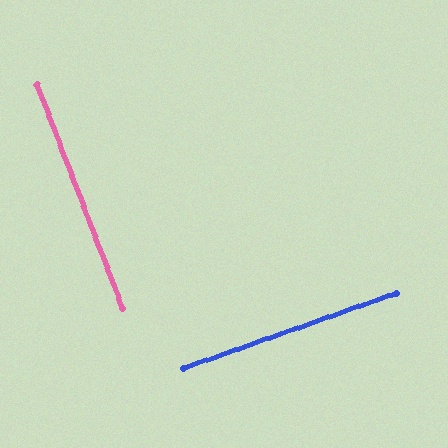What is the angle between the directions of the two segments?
Approximately 89 degrees.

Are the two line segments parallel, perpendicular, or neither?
Perpendicular — they meet at approximately 89°.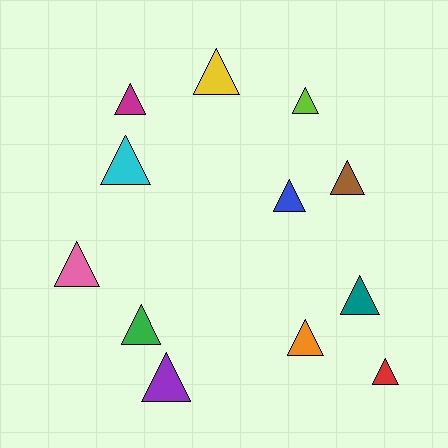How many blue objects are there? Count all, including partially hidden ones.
There is 1 blue object.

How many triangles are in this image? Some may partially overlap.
There are 12 triangles.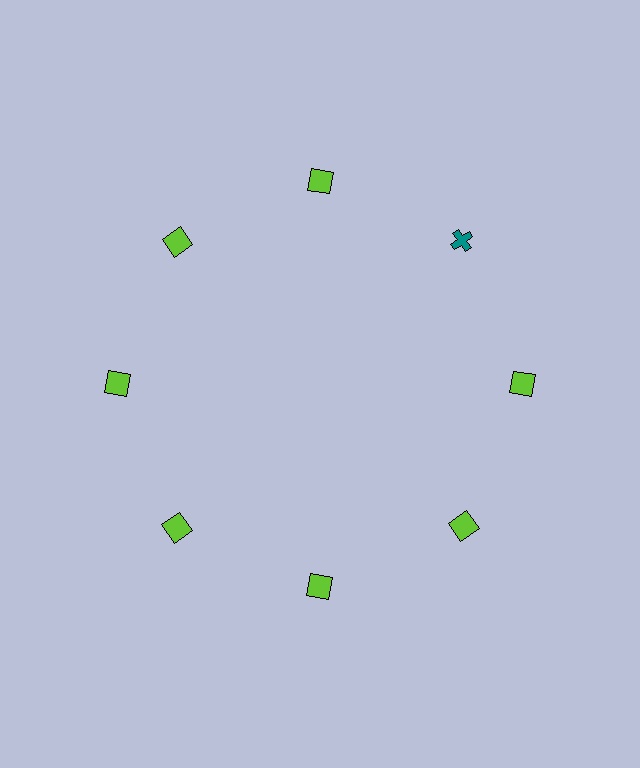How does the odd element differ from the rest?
It differs in both color (teal instead of lime) and shape (cross instead of square).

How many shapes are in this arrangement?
There are 8 shapes arranged in a ring pattern.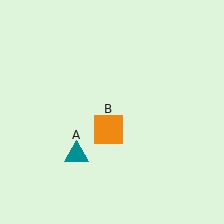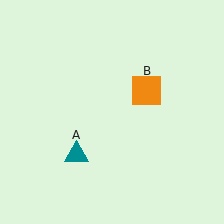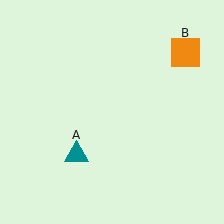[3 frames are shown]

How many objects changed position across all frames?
1 object changed position: orange square (object B).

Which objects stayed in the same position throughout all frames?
Teal triangle (object A) remained stationary.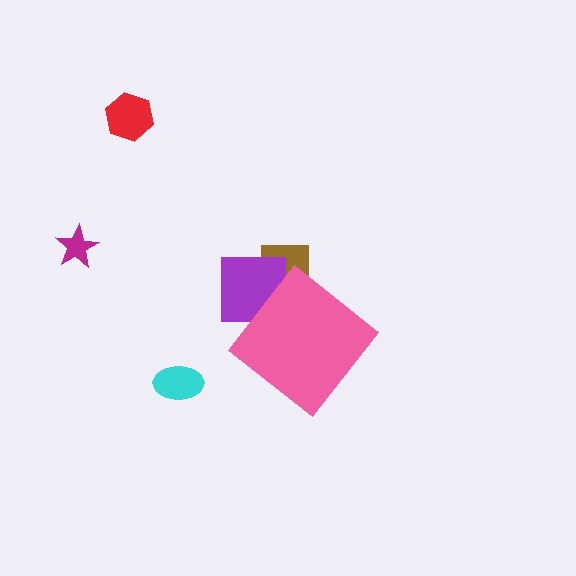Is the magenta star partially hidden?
No, the magenta star is fully visible.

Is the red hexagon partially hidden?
No, the red hexagon is fully visible.